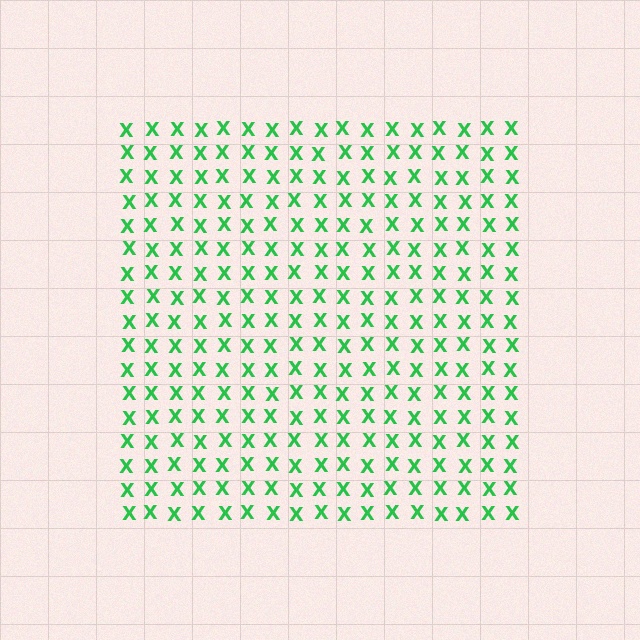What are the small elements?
The small elements are letter X's.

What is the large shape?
The large shape is a square.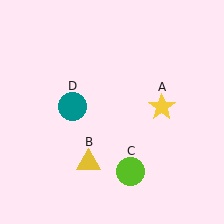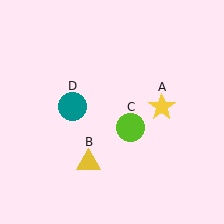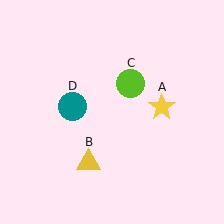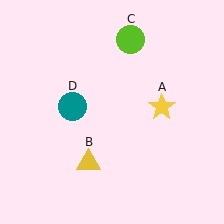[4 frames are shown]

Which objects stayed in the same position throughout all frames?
Yellow star (object A) and yellow triangle (object B) and teal circle (object D) remained stationary.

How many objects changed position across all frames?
1 object changed position: lime circle (object C).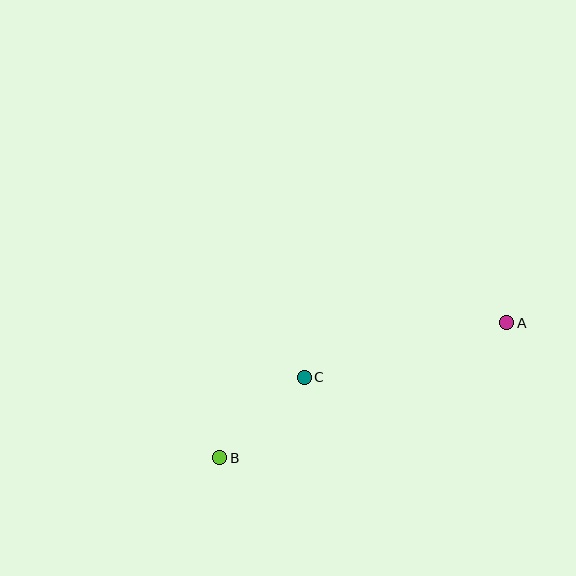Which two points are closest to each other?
Points B and C are closest to each other.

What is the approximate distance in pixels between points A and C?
The distance between A and C is approximately 210 pixels.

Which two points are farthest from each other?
Points A and B are farthest from each other.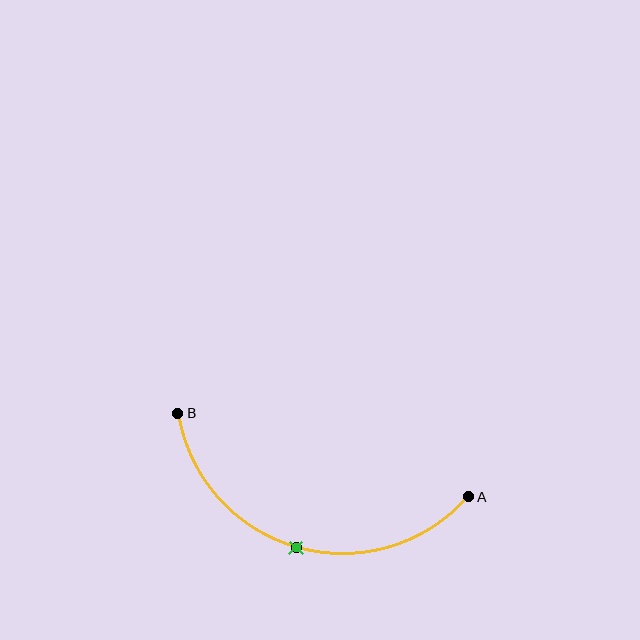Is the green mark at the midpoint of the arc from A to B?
Yes. The green mark lies on the arc at equal arc-length from both A and B — it is the arc midpoint.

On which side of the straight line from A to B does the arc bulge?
The arc bulges below the straight line connecting A and B.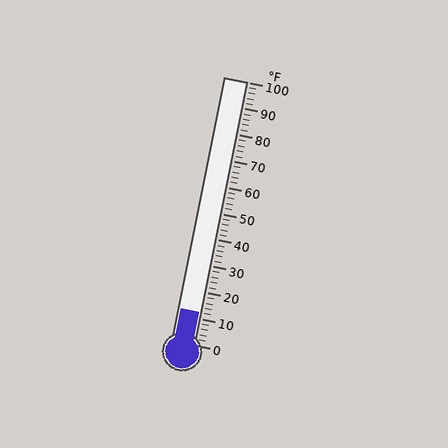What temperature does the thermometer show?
The thermometer shows approximately 12°F.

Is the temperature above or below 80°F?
The temperature is below 80°F.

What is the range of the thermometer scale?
The thermometer scale ranges from 0°F to 100°F.